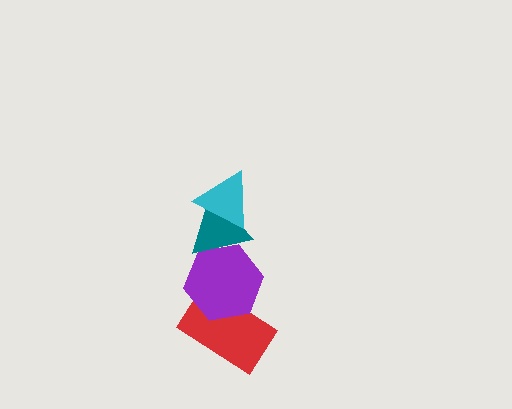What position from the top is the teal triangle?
The teal triangle is 2nd from the top.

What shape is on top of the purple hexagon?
The teal triangle is on top of the purple hexagon.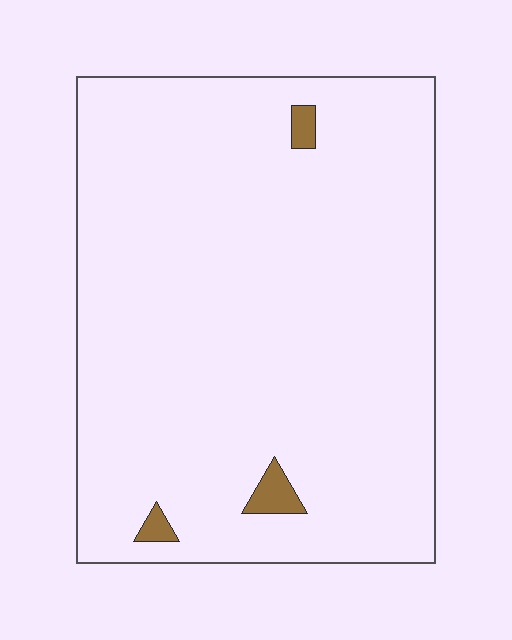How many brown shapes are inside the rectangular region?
3.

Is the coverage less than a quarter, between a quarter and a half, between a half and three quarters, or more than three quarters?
Less than a quarter.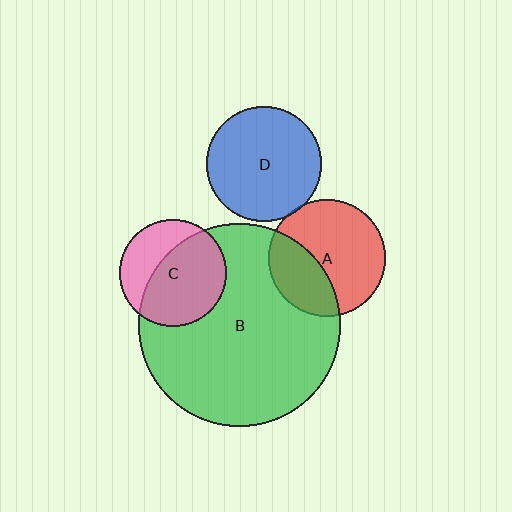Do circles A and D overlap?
Yes.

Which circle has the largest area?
Circle B (green).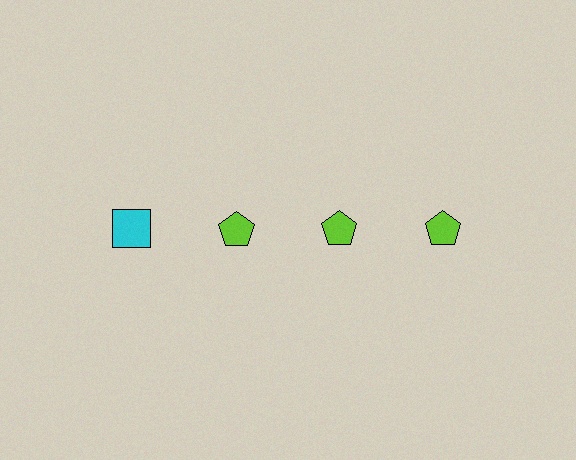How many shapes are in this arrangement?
There are 4 shapes arranged in a grid pattern.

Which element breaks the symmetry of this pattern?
The cyan square in the top row, leftmost column breaks the symmetry. All other shapes are lime pentagons.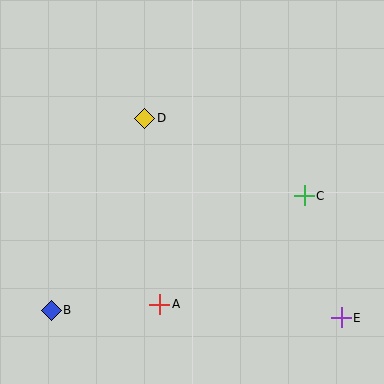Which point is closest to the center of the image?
Point D at (145, 118) is closest to the center.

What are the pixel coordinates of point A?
Point A is at (160, 304).